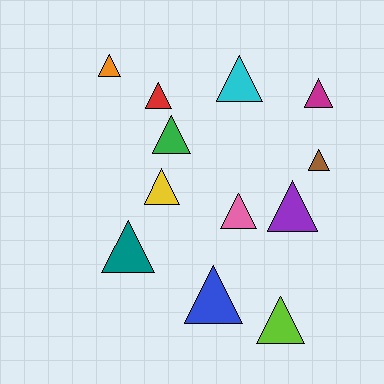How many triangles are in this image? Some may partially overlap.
There are 12 triangles.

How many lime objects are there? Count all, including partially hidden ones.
There is 1 lime object.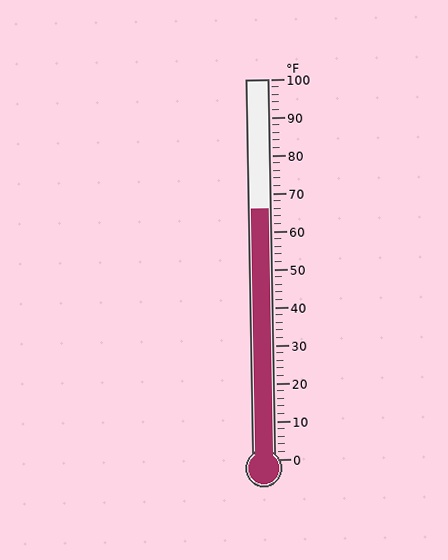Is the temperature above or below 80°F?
The temperature is below 80°F.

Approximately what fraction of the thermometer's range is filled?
The thermometer is filled to approximately 65% of its range.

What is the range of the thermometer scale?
The thermometer scale ranges from 0°F to 100°F.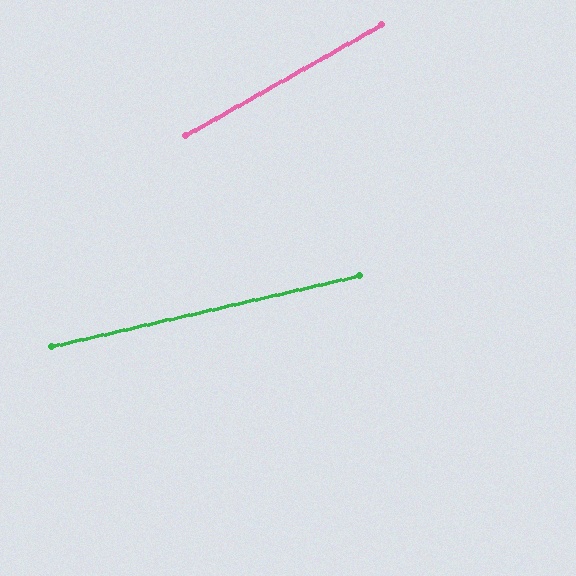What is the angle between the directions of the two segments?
Approximately 16 degrees.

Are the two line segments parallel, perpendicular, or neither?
Neither parallel nor perpendicular — they differ by about 16°.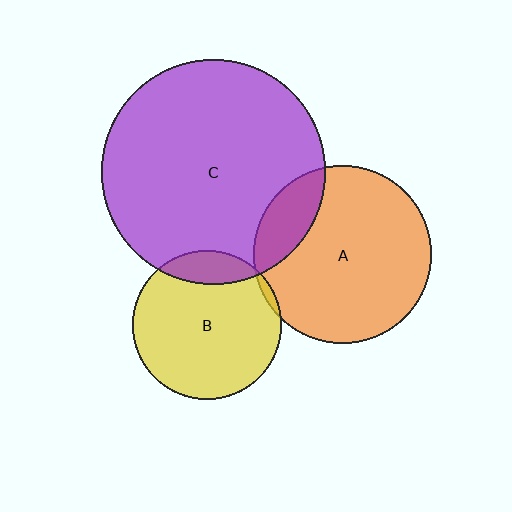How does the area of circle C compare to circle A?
Approximately 1.6 times.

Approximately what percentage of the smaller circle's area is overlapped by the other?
Approximately 15%.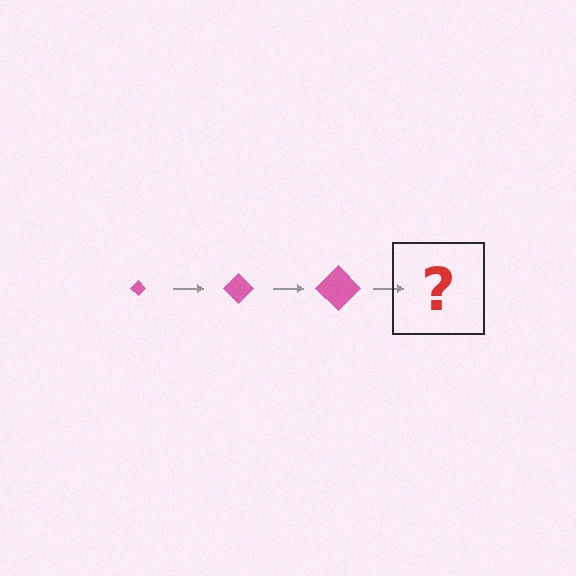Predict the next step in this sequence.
The next step is a pink diamond, larger than the previous one.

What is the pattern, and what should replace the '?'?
The pattern is that the diamond gets progressively larger each step. The '?' should be a pink diamond, larger than the previous one.